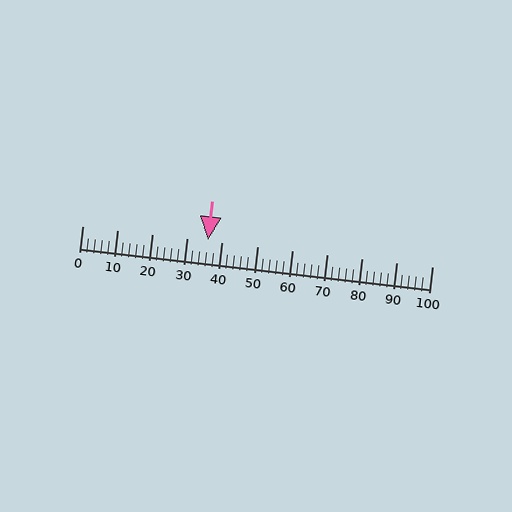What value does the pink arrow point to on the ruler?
The pink arrow points to approximately 36.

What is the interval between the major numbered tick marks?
The major tick marks are spaced 10 units apart.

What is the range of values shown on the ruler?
The ruler shows values from 0 to 100.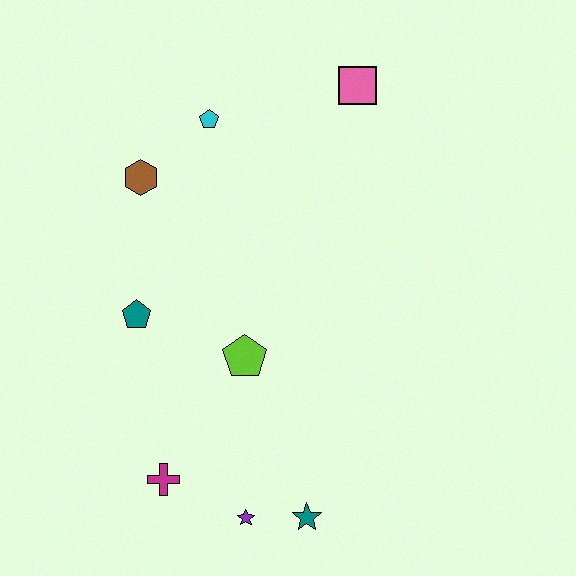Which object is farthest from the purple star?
The pink square is farthest from the purple star.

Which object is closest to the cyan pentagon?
The brown hexagon is closest to the cyan pentagon.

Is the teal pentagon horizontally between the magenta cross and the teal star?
No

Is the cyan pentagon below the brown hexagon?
No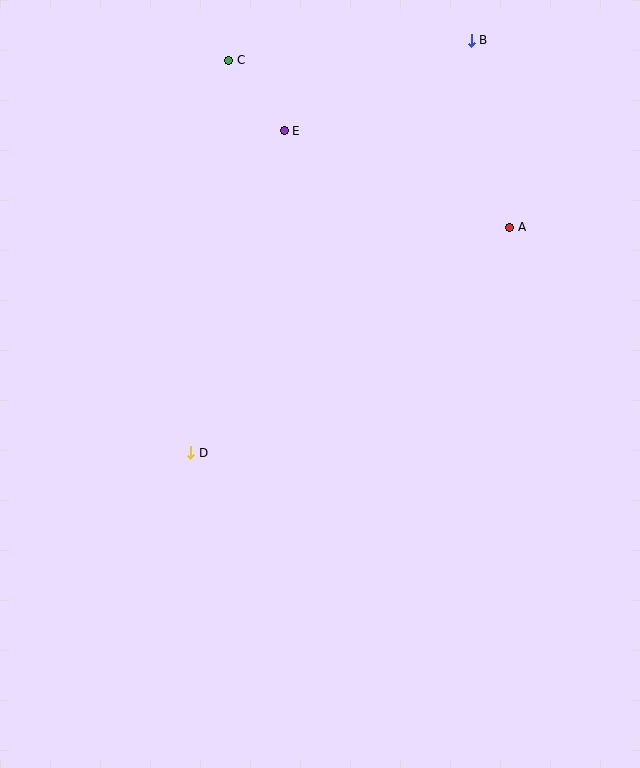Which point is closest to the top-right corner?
Point B is closest to the top-right corner.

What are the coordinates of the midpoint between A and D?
The midpoint between A and D is at (350, 340).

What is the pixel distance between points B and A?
The distance between B and A is 191 pixels.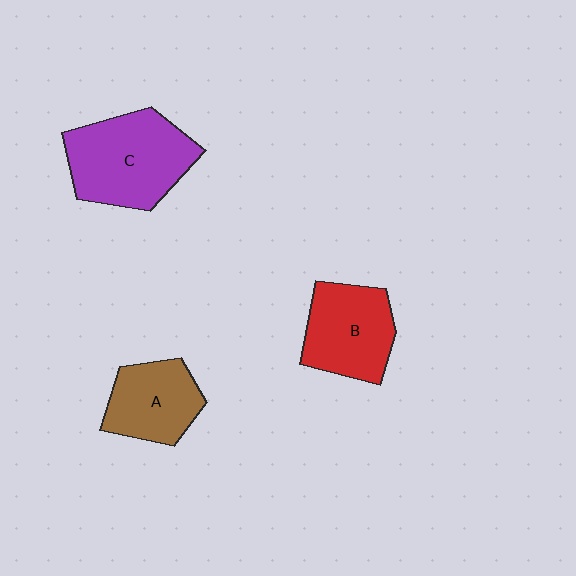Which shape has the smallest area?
Shape A (brown).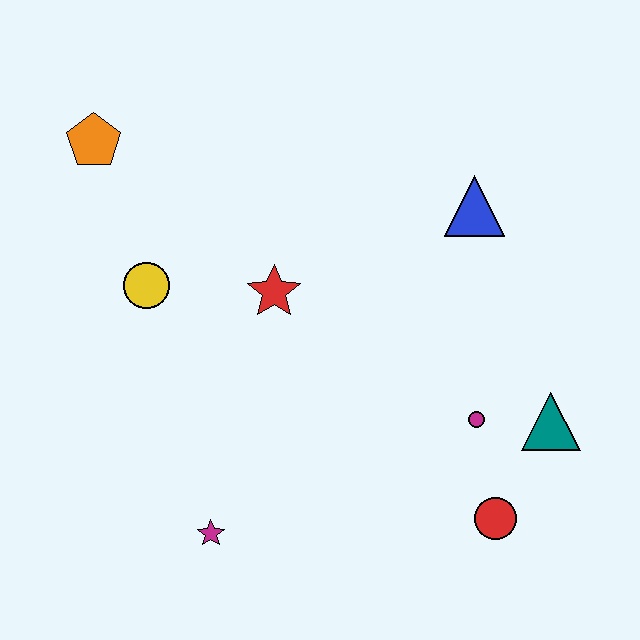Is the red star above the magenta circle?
Yes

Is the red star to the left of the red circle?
Yes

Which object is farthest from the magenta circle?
The orange pentagon is farthest from the magenta circle.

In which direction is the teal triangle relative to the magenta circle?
The teal triangle is to the right of the magenta circle.